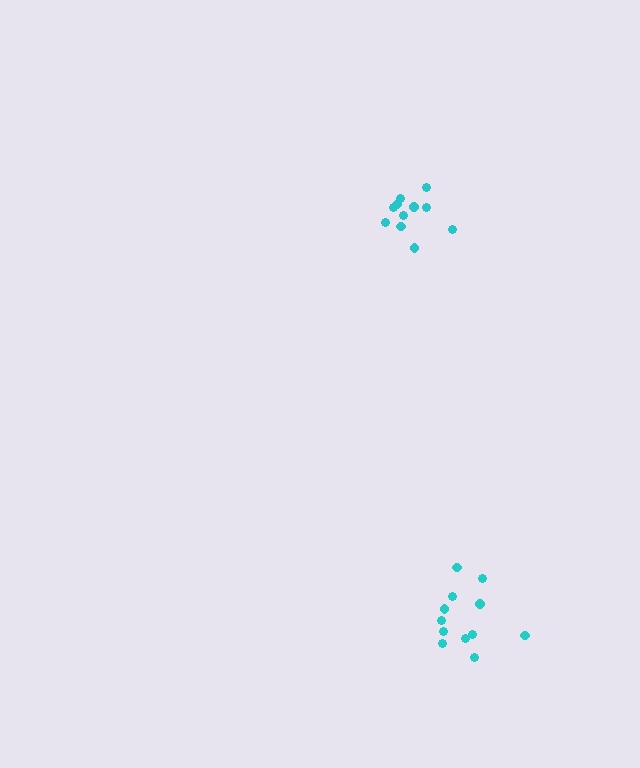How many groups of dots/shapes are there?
There are 2 groups.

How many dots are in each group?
Group 1: 12 dots, Group 2: 11 dots (23 total).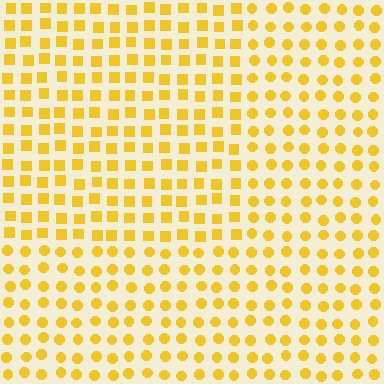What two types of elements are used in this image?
The image uses squares inside the rectangle region and circles outside it.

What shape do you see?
I see a rectangle.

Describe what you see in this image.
The image is filled with small yellow elements arranged in a uniform grid. A rectangle-shaped region contains squares, while the surrounding area contains circles. The boundary is defined purely by the change in element shape.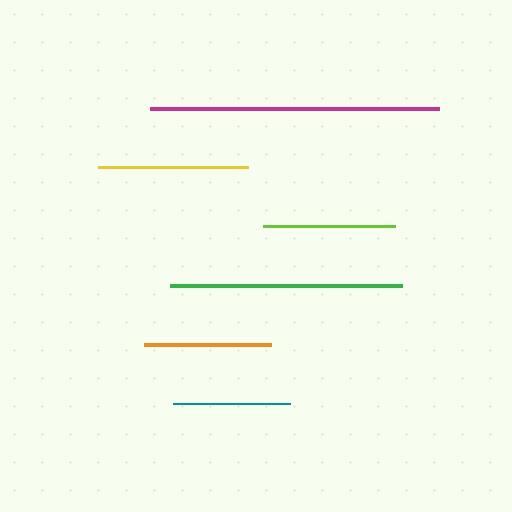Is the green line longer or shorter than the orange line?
The green line is longer than the orange line.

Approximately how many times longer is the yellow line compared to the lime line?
The yellow line is approximately 1.1 times the length of the lime line.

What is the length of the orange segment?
The orange segment is approximately 127 pixels long.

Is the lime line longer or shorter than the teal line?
The lime line is longer than the teal line.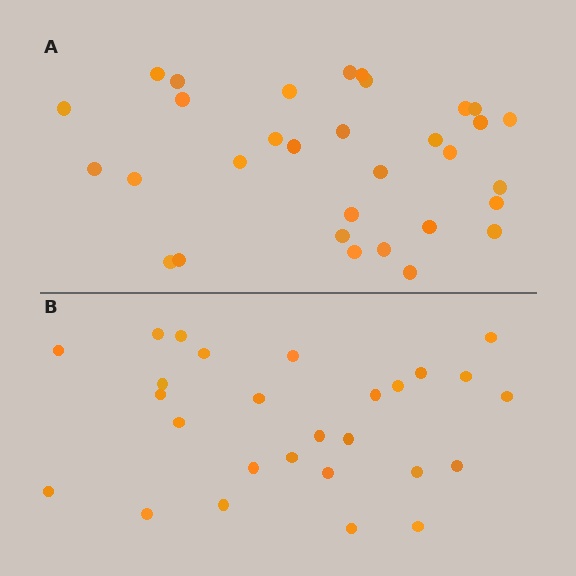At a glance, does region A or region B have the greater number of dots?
Region A (the top region) has more dots.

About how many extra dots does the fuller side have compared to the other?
Region A has about 5 more dots than region B.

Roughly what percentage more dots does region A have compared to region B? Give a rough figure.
About 20% more.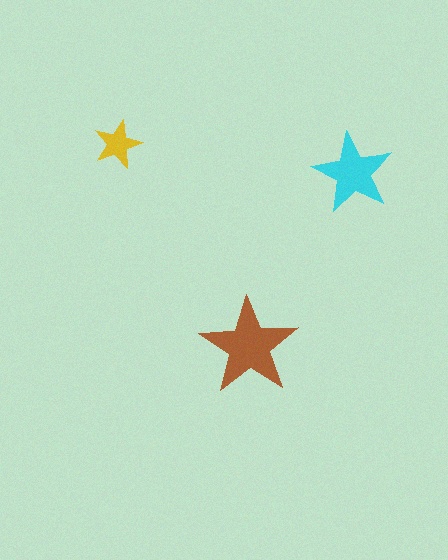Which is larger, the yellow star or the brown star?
The brown one.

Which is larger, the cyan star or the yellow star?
The cyan one.